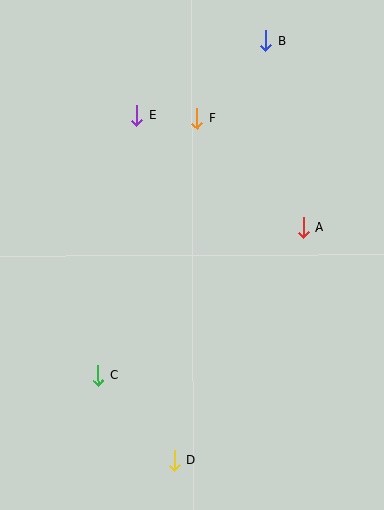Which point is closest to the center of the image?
Point A at (303, 227) is closest to the center.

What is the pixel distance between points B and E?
The distance between B and E is 149 pixels.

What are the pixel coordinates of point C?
Point C is at (98, 376).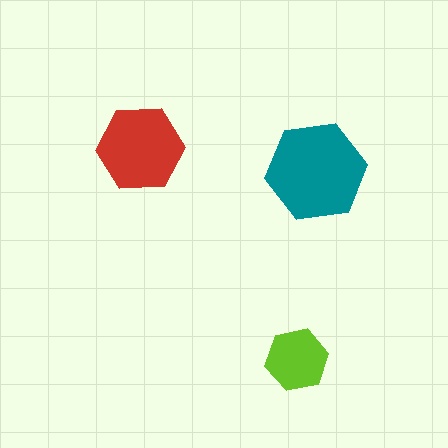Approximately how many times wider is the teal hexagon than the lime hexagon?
About 1.5 times wider.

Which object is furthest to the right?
The teal hexagon is rightmost.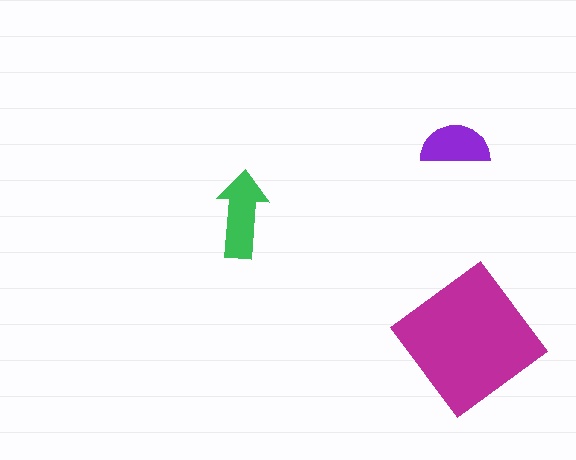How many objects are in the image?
There are 3 objects in the image.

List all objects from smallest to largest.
The purple semicircle, the green arrow, the magenta diamond.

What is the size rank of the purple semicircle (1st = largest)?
3rd.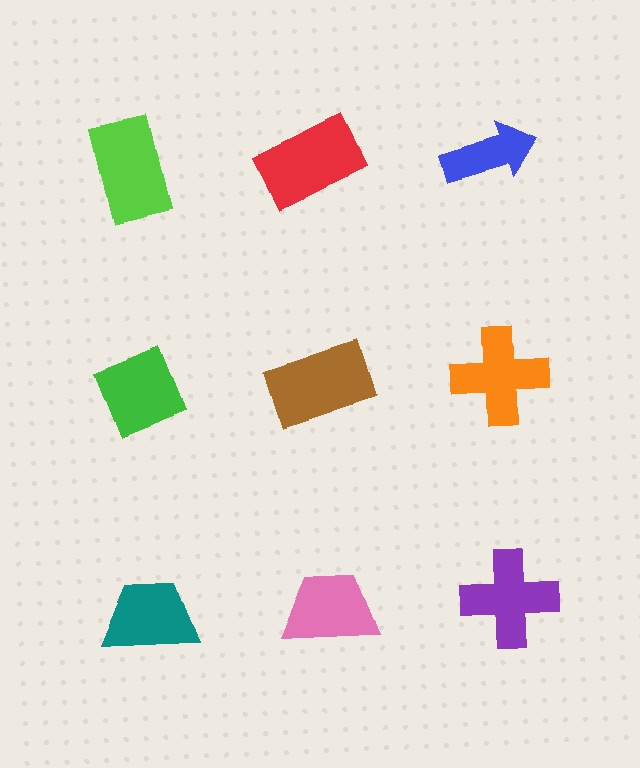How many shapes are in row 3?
3 shapes.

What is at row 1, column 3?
A blue arrow.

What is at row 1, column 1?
A lime rectangle.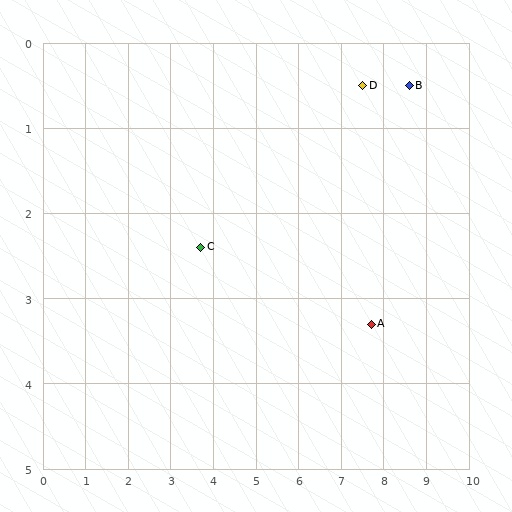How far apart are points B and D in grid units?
Points B and D are about 1.1 grid units apart.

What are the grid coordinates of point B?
Point B is at approximately (8.6, 0.5).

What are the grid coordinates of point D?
Point D is at approximately (7.5, 0.5).